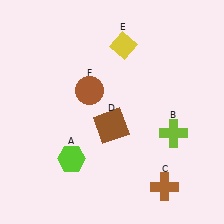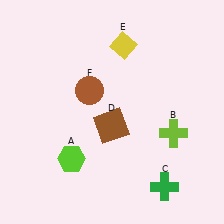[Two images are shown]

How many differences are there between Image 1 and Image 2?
There is 1 difference between the two images.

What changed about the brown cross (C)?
In Image 1, C is brown. In Image 2, it changed to green.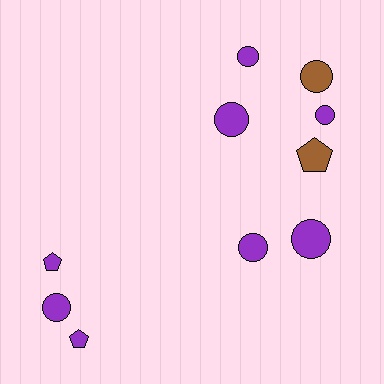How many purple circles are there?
There are 6 purple circles.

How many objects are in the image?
There are 10 objects.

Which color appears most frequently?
Purple, with 8 objects.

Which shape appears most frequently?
Circle, with 7 objects.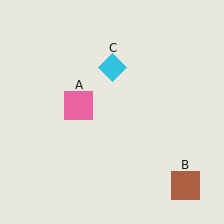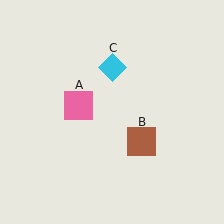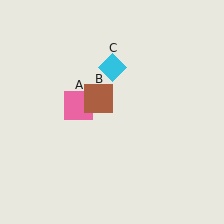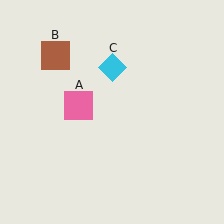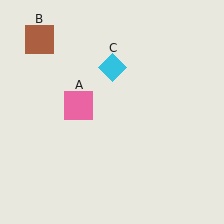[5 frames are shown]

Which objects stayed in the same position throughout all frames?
Pink square (object A) and cyan diamond (object C) remained stationary.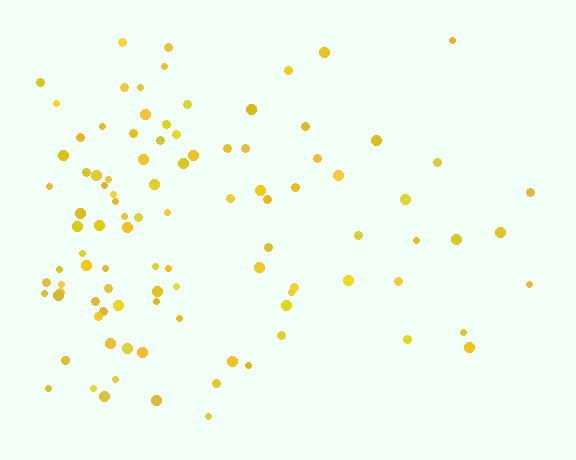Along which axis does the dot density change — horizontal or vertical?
Horizontal.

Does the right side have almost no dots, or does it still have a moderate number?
Still a moderate number, just noticeably fewer than the left.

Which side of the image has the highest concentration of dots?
The left.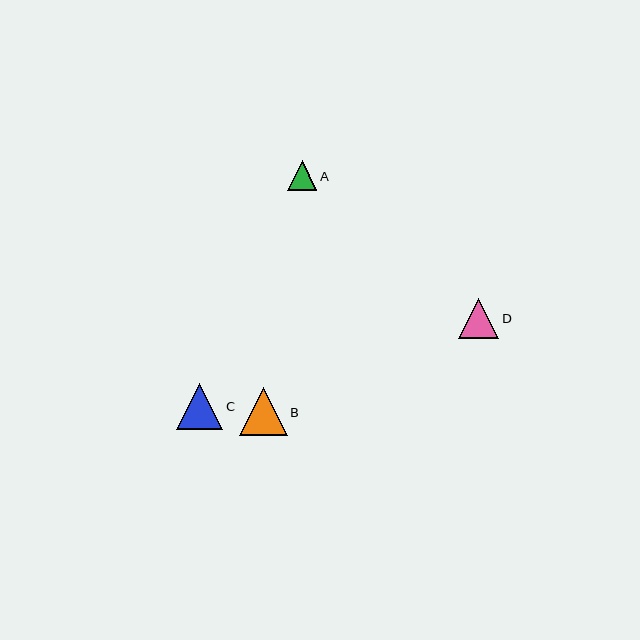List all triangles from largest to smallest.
From largest to smallest: B, C, D, A.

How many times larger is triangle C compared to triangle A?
Triangle C is approximately 1.6 times the size of triangle A.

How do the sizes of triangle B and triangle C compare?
Triangle B and triangle C are approximately the same size.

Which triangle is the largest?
Triangle B is the largest with a size of approximately 48 pixels.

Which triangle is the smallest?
Triangle A is the smallest with a size of approximately 30 pixels.